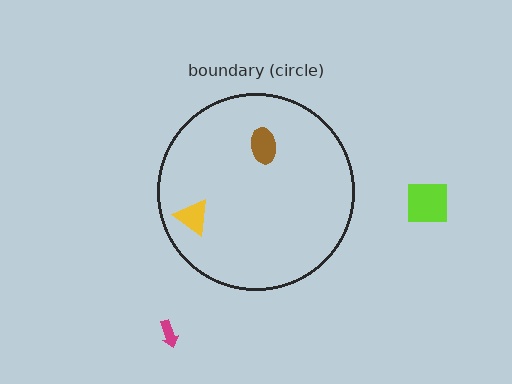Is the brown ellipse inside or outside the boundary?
Inside.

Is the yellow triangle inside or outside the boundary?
Inside.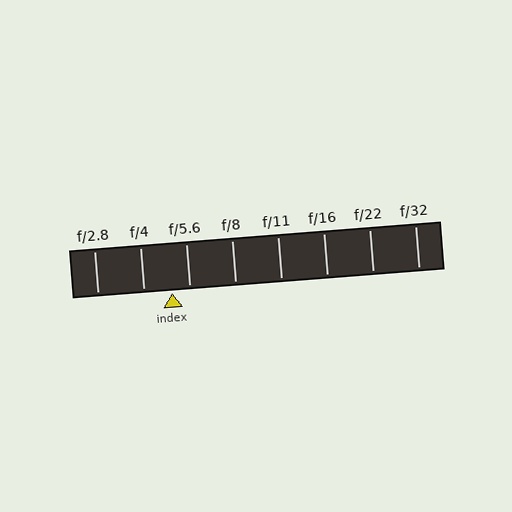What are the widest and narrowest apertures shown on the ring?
The widest aperture shown is f/2.8 and the narrowest is f/32.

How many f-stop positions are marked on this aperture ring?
There are 8 f-stop positions marked.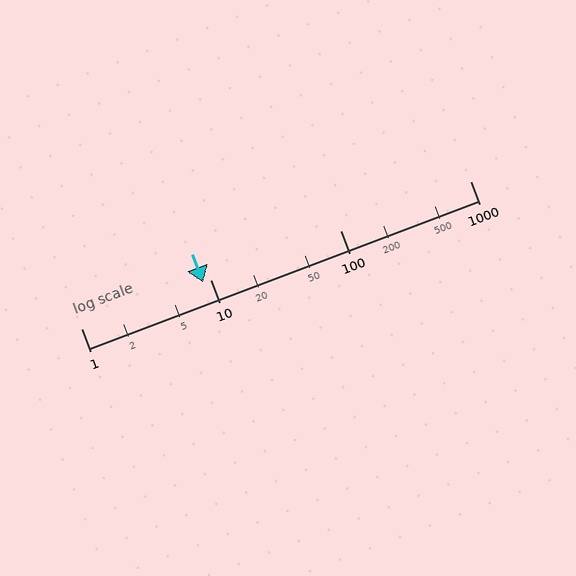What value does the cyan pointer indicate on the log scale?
The pointer indicates approximately 8.8.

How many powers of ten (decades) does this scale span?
The scale spans 3 decades, from 1 to 1000.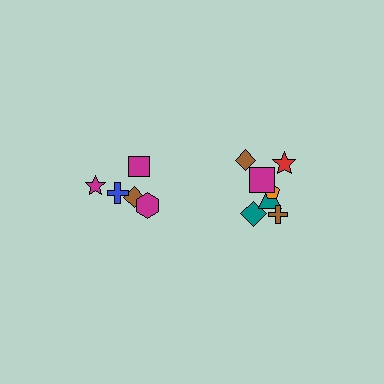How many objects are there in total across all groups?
There are 13 objects.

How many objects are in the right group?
There are 8 objects.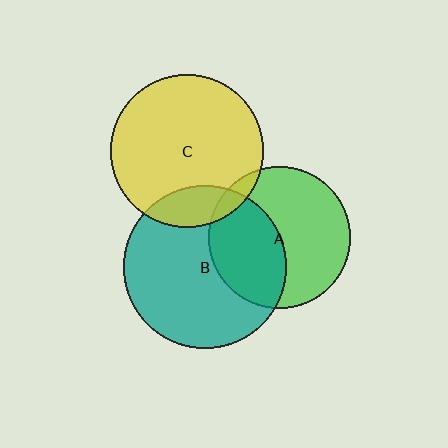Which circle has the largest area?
Circle B (teal).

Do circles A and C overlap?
Yes.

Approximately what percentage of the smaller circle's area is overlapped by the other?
Approximately 5%.